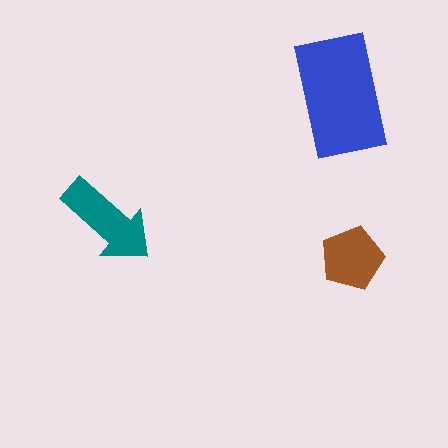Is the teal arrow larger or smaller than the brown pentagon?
Larger.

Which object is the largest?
The blue rectangle.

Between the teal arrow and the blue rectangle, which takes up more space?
The blue rectangle.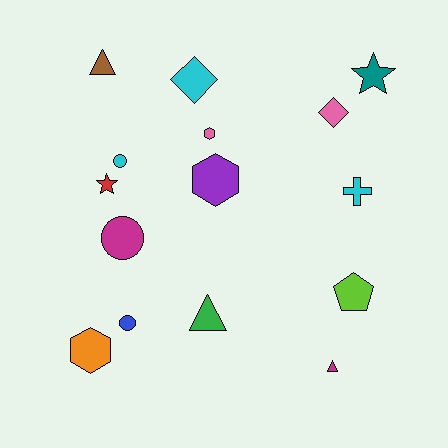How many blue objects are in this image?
There is 1 blue object.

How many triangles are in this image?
There are 3 triangles.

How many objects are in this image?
There are 15 objects.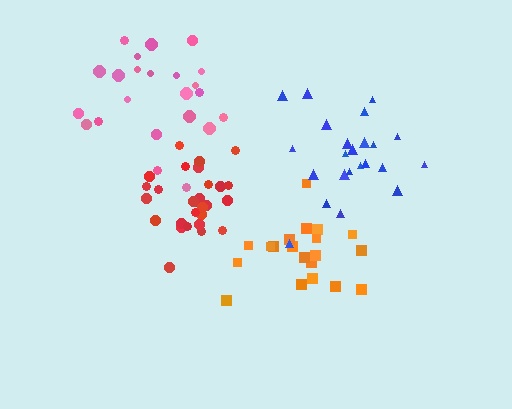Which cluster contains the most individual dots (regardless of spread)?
Red (28).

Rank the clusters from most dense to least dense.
red, orange, pink, blue.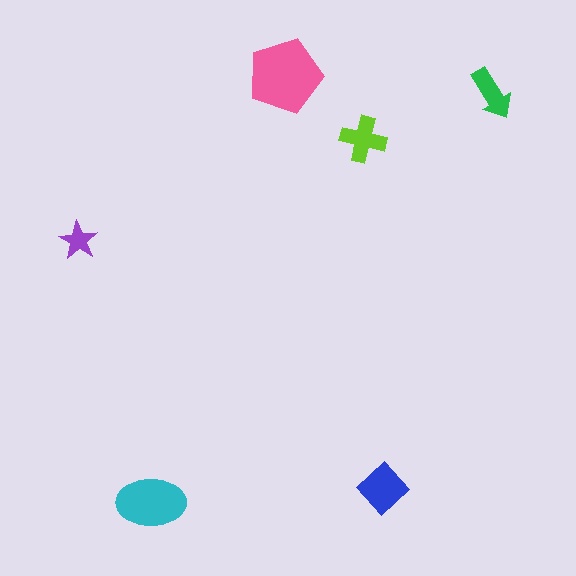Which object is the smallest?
The purple star.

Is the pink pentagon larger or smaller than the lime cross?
Larger.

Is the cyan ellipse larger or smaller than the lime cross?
Larger.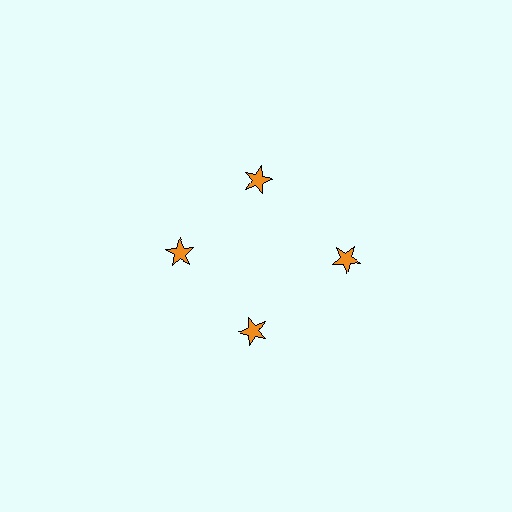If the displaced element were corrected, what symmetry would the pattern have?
It would have 4-fold rotational symmetry — the pattern would map onto itself every 90 degrees.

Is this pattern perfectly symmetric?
No. The 4 orange stars are arranged in a ring, but one element near the 3 o'clock position is pushed outward from the center, breaking the 4-fold rotational symmetry.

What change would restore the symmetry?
The symmetry would be restored by moving it inward, back onto the ring so that all 4 stars sit at equal angles and equal distance from the center.